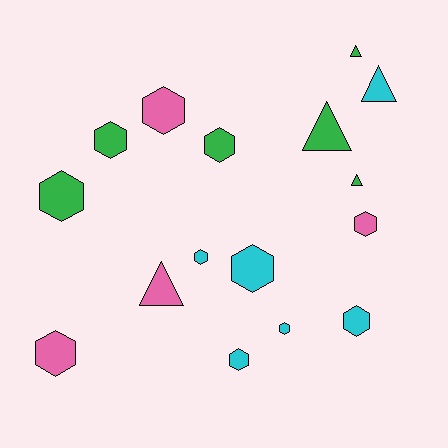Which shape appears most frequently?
Hexagon, with 11 objects.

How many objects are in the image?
There are 16 objects.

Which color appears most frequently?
Green, with 6 objects.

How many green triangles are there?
There are 3 green triangles.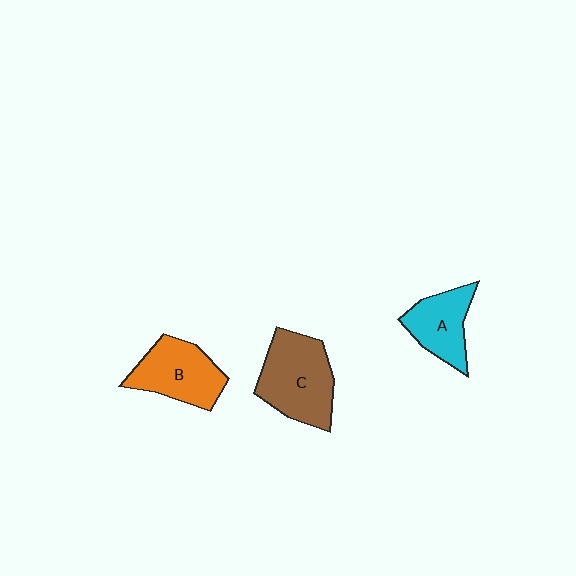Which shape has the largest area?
Shape C (brown).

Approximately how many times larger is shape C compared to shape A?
Approximately 1.5 times.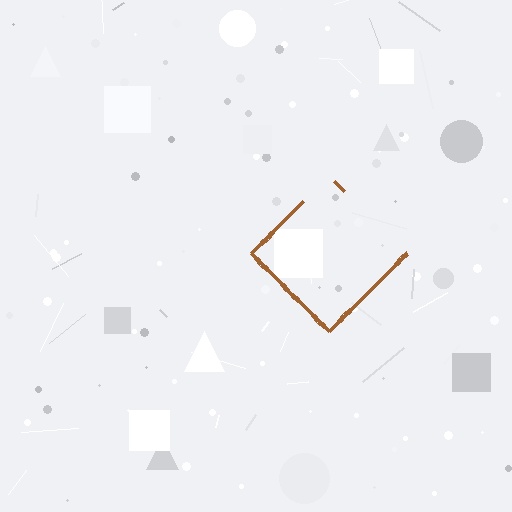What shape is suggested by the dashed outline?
The dashed outline suggests a diamond.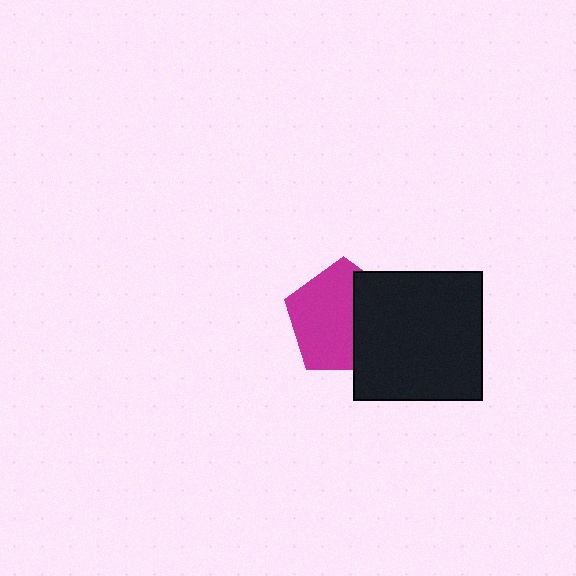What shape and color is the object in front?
The object in front is a black square.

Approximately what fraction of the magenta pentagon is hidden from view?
Roughly 38% of the magenta pentagon is hidden behind the black square.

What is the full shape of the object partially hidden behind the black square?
The partially hidden object is a magenta pentagon.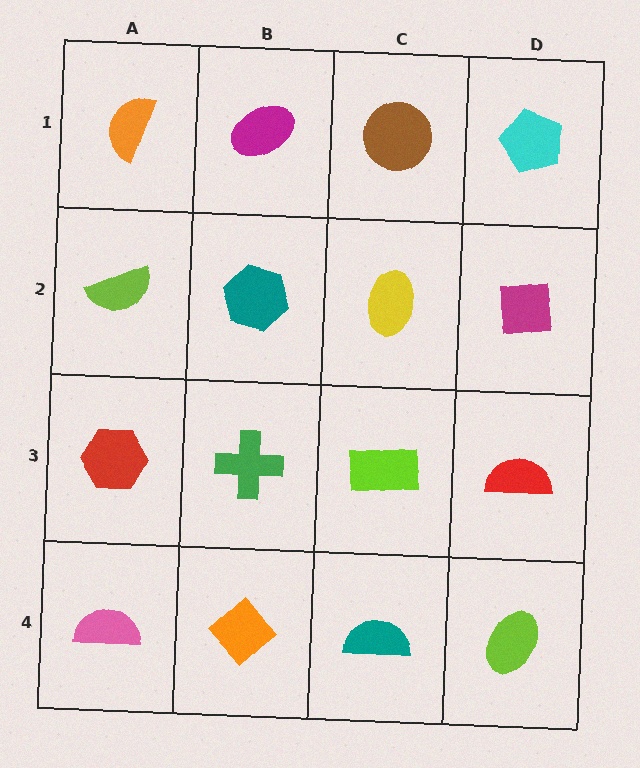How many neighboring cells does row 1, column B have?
3.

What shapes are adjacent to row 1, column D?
A magenta square (row 2, column D), a brown circle (row 1, column C).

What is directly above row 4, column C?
A lime rectangle.